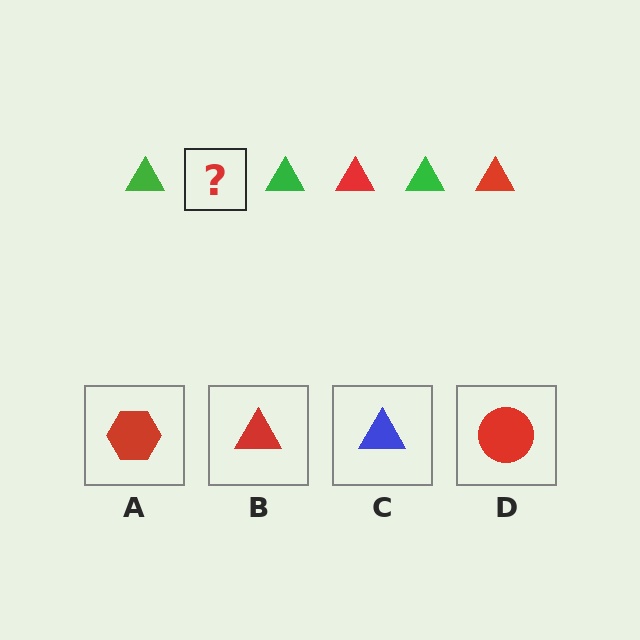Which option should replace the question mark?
Option B.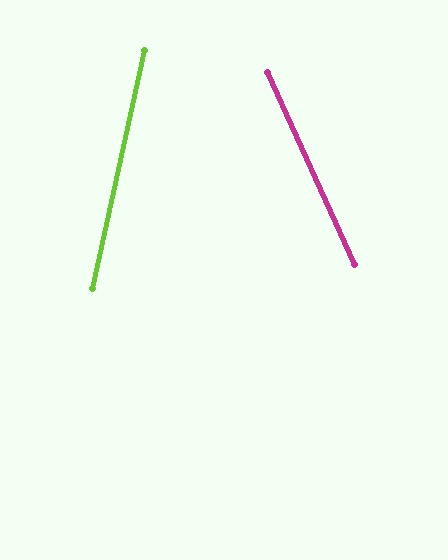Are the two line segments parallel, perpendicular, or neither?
Neither parallel nor perpendicular — they differ by about 37°.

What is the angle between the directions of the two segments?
Approximately 37 degrees.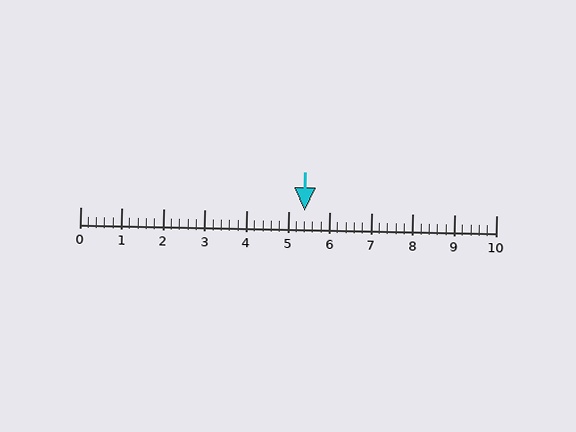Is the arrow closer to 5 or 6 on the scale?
The arrow is closer to 5.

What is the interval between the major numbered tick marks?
The major tick marks are spaced 1 units apart.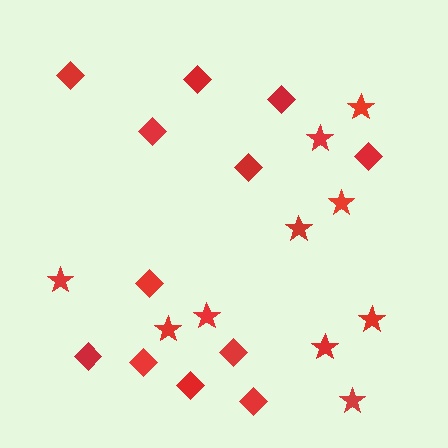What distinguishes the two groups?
There are 2 groups: one group of diamonds (12) and one group of stars (10).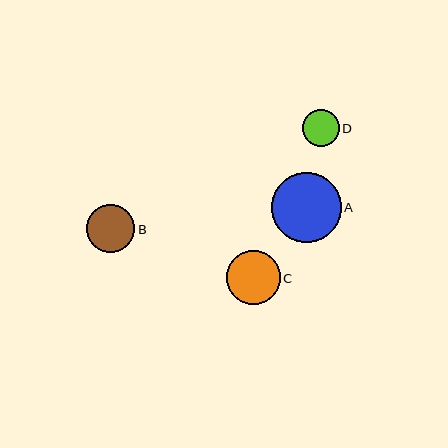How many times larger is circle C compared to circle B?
Circle C is approximately 1.1 times the size of circle B.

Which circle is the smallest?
Circle D is the smallest with a size of approximately 37 pixels.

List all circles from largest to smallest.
From largest to smallest: A, C, B, D.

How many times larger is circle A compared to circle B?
Circle A is approximately 1.5 times the size of circle B.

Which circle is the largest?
Circle A is the largest with a size of approximately 70 pixels.